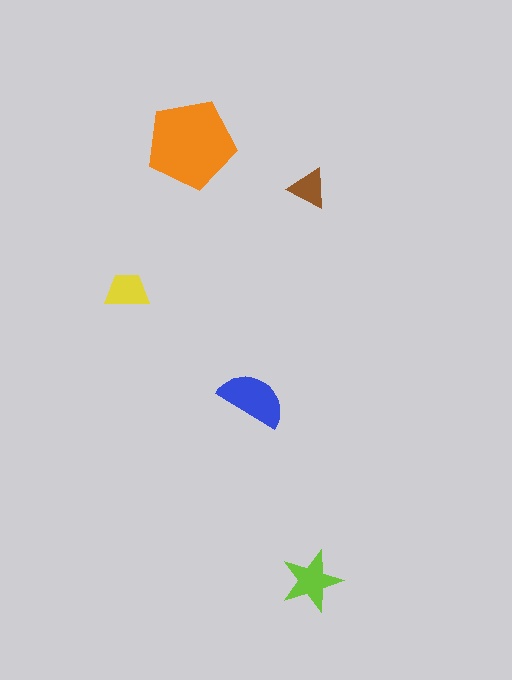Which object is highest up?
The orange pentagon is topmost.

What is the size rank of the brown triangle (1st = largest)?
5th.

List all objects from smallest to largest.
The brown triangle, the yellow trapezoid, the lime star, the blue semicircle, the orange pentagon.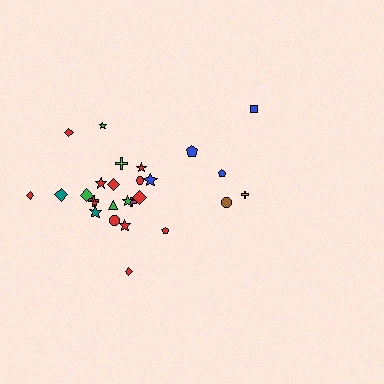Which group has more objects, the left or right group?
The left group.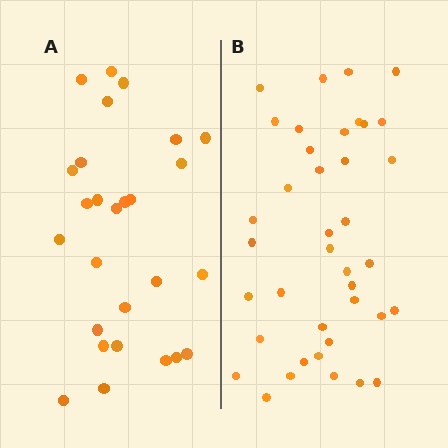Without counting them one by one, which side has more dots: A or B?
Region B (the right region) has more dots.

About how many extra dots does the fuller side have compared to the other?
Region B has roughly 12 or so more dots than region A.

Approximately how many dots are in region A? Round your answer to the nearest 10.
About 30 dots. (The exact count is 27, which rounds to 30.)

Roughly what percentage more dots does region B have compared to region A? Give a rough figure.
About 45% more.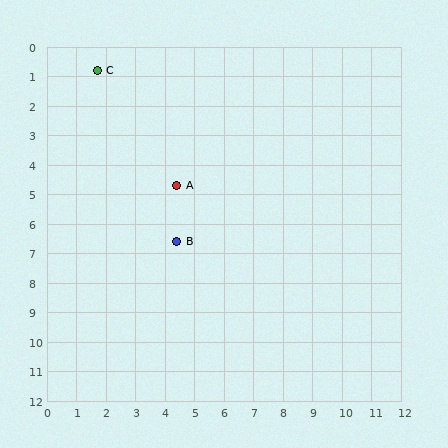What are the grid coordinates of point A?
Point A is at approximately (4.4, 4.7).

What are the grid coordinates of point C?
Point C is at approximately (1.7, 0.8).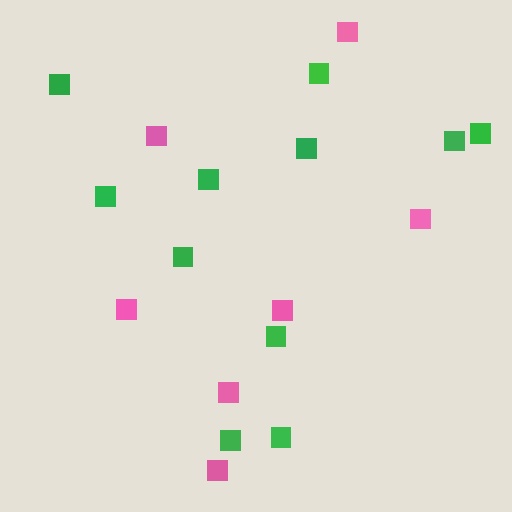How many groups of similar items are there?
There are 2 groups: one group of pink squares (7) and one group of green squares (11).